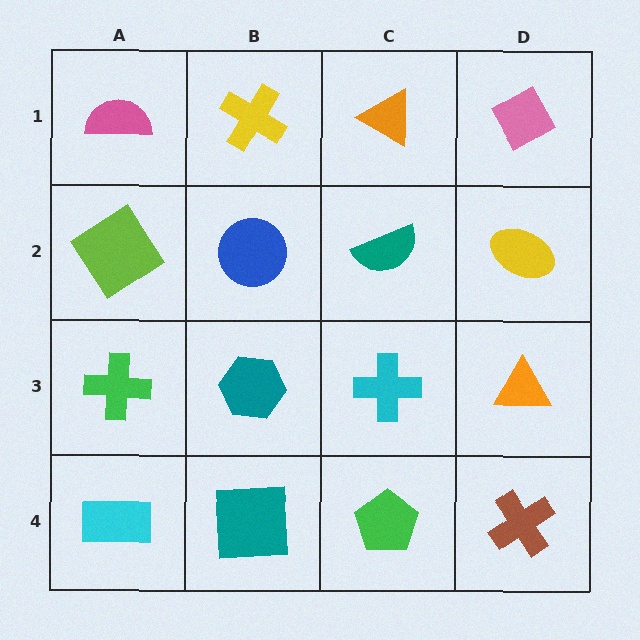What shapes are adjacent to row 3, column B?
A blue circle (row 2, column B), a teal square (row 4, column B), a green cross (row 3, column A), a cyan cross (row 3, column C).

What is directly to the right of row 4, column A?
A teal square.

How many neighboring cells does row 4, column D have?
2.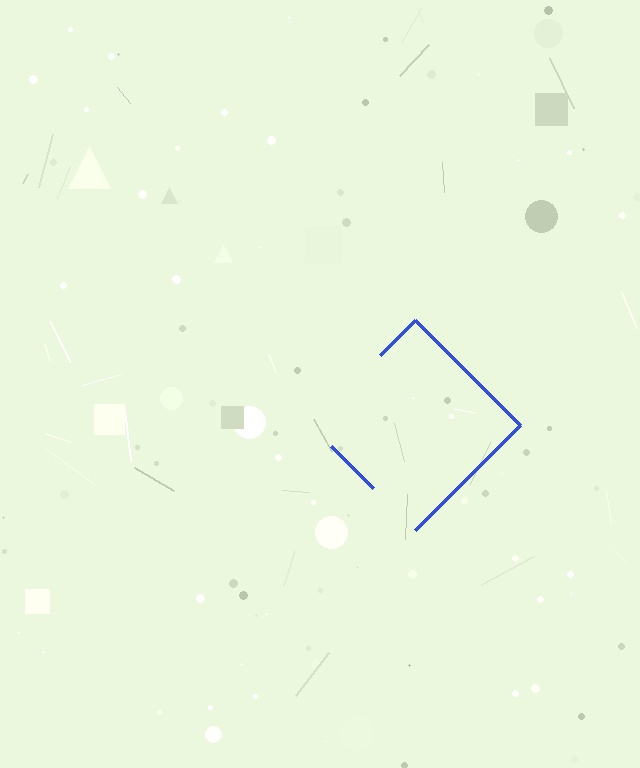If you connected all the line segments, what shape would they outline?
They would outline a diamond.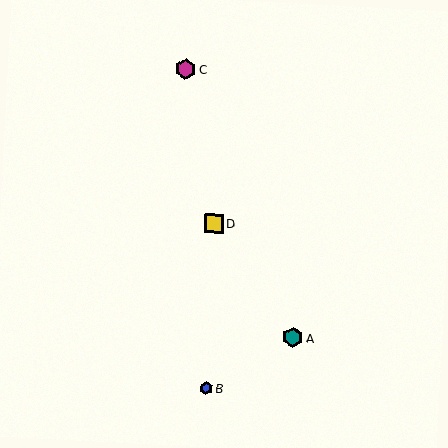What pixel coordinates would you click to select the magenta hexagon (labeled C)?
Click at (186, 69) to select the magenta hexagon C.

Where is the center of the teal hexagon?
The center of the teal hexagon is at (293, 337).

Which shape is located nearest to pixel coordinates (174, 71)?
The magenta hexagon (labeled C) at (186, 69) is nearest to that location.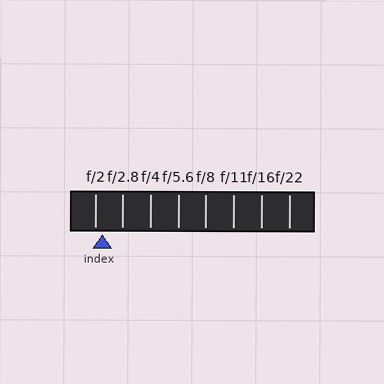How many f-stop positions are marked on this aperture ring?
There are 8 f-stop positions marked.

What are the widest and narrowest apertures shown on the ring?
The widest aperture shown is f/2 and the narrowest is f/22.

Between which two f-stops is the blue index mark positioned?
The index mark is between f/2 and f/2.8.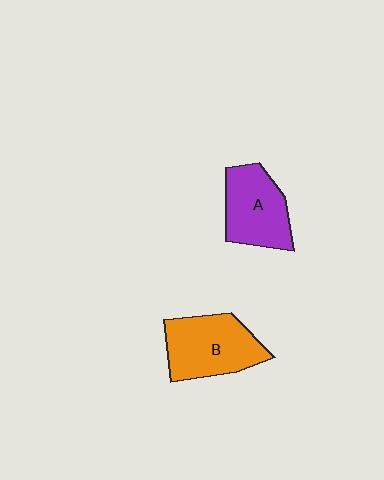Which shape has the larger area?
Shape B (orange).